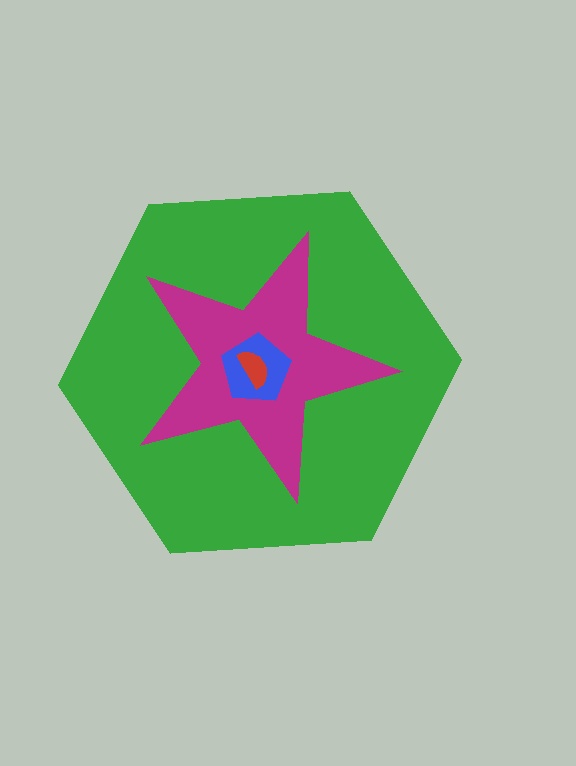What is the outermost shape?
The green hexagon.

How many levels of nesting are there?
4.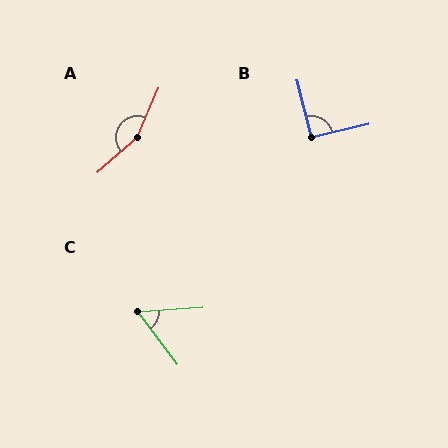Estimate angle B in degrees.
Approximately 91 degrees.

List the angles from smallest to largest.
C (57°), B (91°), A (154°).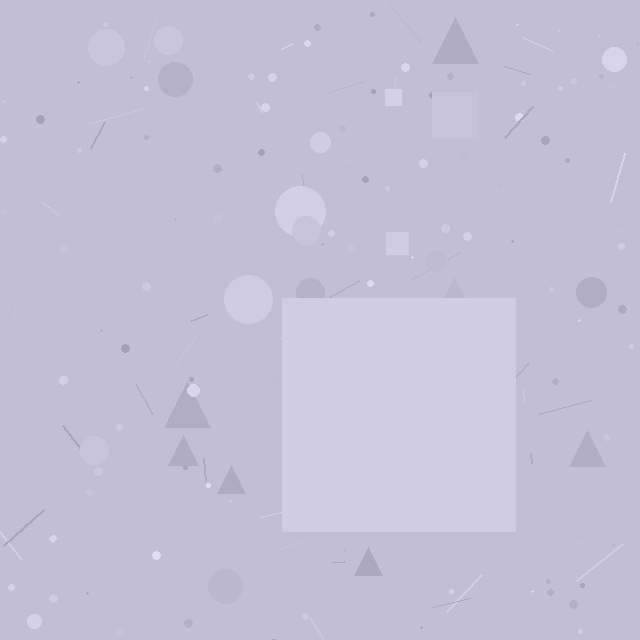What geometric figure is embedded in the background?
A square is embedded in the background.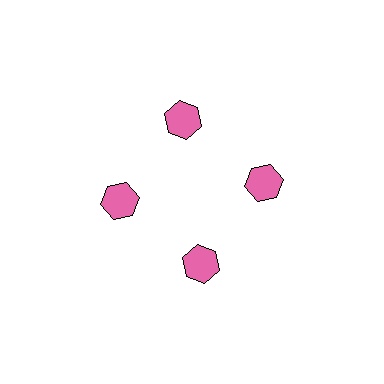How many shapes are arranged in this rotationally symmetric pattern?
There are 4 shapes, arranged in 4 groups of 1.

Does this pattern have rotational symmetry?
Yes, this pattern has 4-fold rotational symmetry. It looks the same after rotating 90 degrees around the center.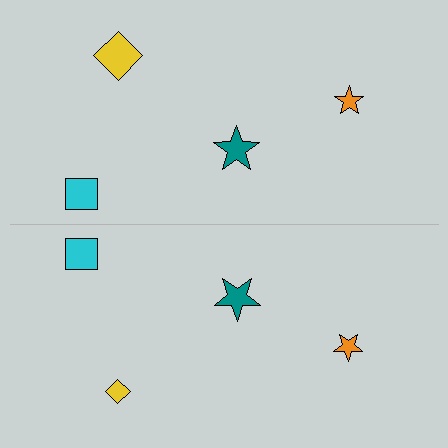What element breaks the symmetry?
The yellow diamond on the bottom side has a different size than its mirror counterpart.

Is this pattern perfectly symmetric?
No, the pattern is not perfectly symmetric. The yellow diamond on the bottom side has a different size than its mirror counterpart.